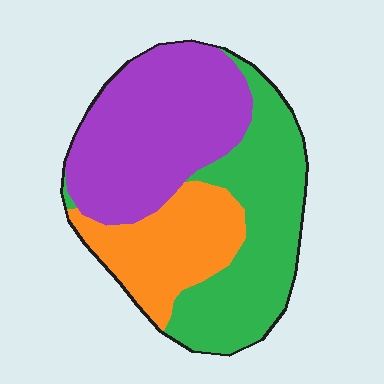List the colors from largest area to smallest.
From largest to smallest: purple, green, orange.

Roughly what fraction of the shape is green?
Green covers roughly 35% of the shape.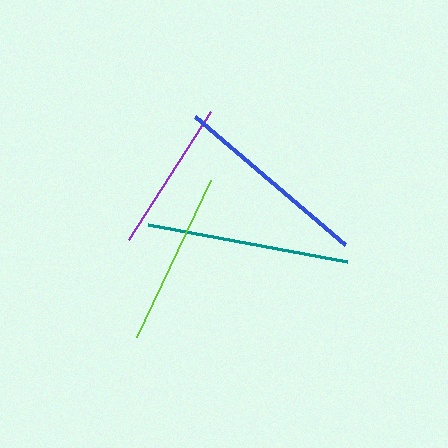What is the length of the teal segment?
The teal segment is approximately 202 pixels long.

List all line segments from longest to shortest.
From longest to shortest: teal, blue, lime, purple.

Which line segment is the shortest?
The purple line is the shortest at approximately 152 pixels.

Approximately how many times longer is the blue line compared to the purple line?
The blue line is approximately 1.3 times the length of the purple line.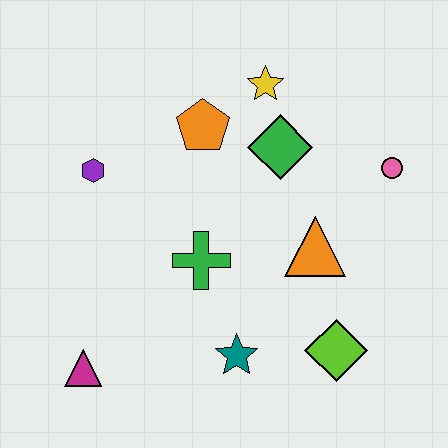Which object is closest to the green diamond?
The yellow star is closest to the green diamond.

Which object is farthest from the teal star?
The yellow star is farthest from the teal star.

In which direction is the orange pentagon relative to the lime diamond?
The orange pentagon is above the lime diamond.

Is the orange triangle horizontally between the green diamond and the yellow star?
No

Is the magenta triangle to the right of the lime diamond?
No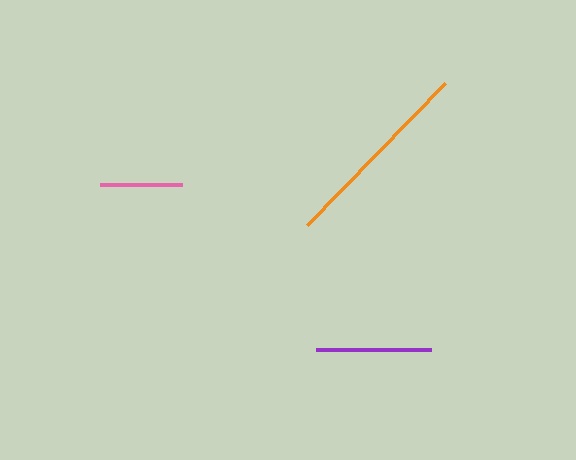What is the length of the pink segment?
The pink segment is approximately 81 pixels long.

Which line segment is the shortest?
The pink line is the shortest at approximately 81 pixels.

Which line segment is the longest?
The orange line is the longest at approximately 198 pixels.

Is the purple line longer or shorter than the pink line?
The purple line is longer than the pink line.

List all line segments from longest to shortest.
From longest to shortest: orange, purple, pink.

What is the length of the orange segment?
The orange segment is approximately 198 pixels long.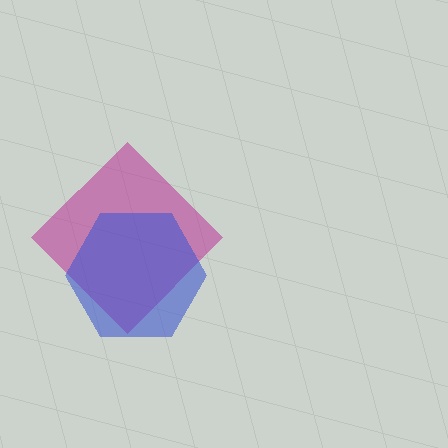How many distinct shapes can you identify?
There are 2 distinct shapes: a magenta diamond, a blue hexagon.